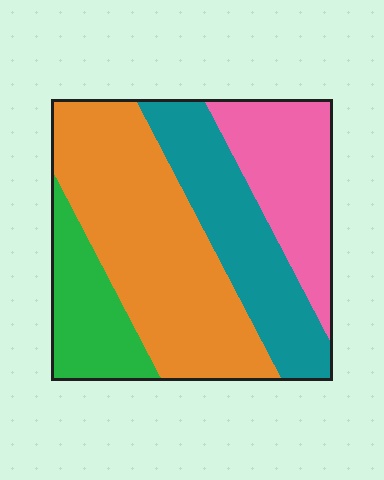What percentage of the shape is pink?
Pink takes up about one fifth (1/5) of the shape.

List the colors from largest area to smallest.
From largest to smallest: orange, teal, pink, green.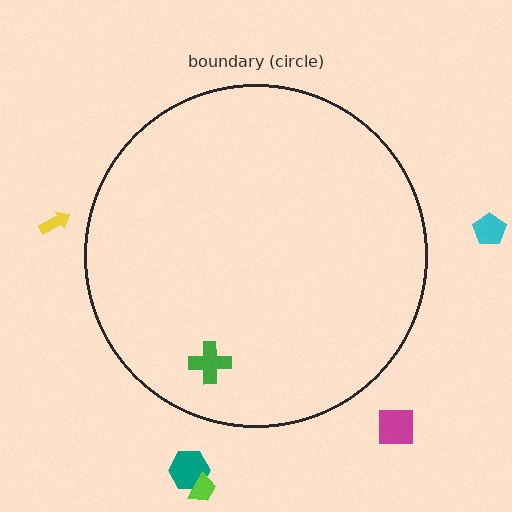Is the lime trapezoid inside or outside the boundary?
Outside.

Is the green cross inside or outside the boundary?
Inside.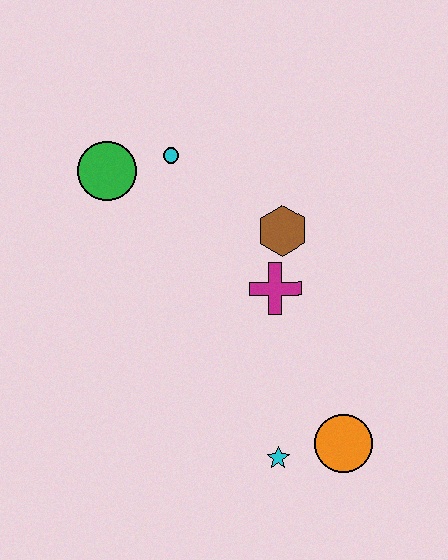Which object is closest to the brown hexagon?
The magenta cross is closest to the brown hexagon.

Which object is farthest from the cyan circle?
The orange circle is farthest from the cyan circle.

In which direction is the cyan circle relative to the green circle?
The cyan circle is to the right of the green circle.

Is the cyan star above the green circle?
No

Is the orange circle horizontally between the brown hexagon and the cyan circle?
No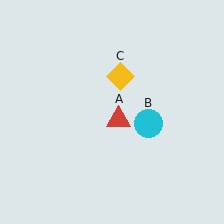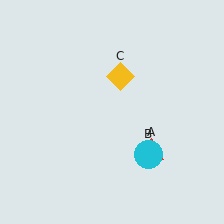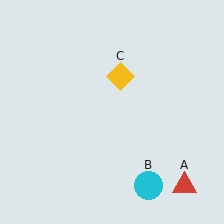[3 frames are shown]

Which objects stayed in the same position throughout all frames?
Yellow diamond (object C) remained stationary.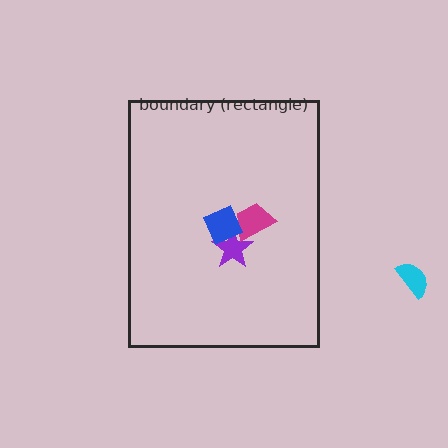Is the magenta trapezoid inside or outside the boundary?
Inside.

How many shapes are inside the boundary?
3 inside, 1 outside.